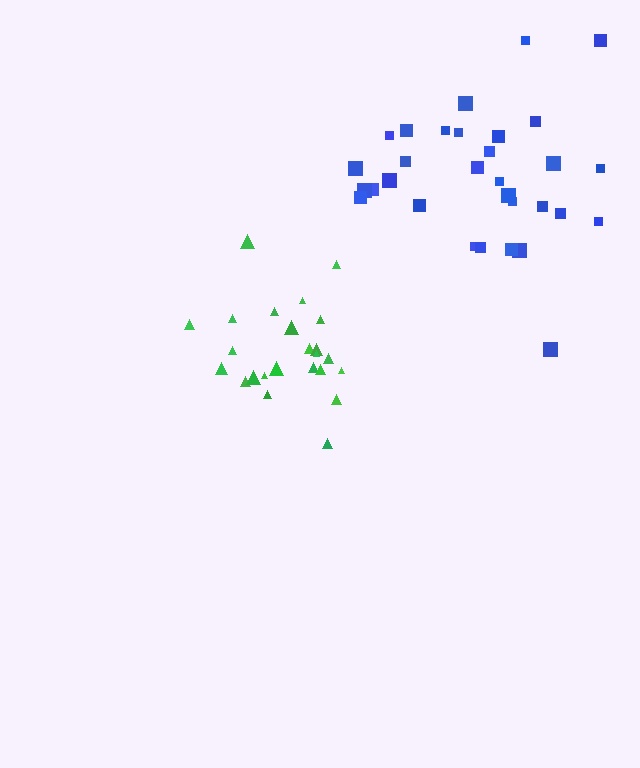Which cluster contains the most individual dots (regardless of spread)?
Blue (31).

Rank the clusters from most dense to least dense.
green, blue.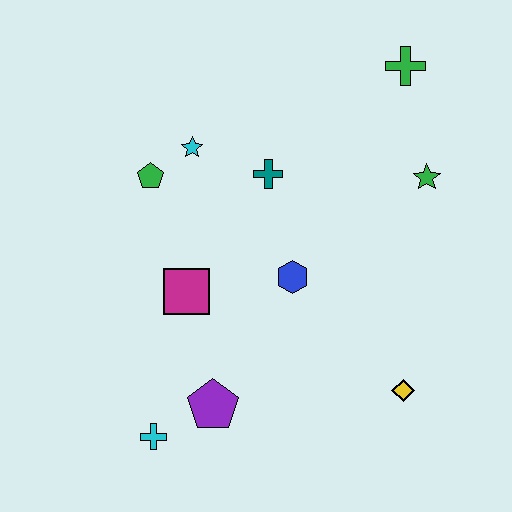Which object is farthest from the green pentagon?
The yellow diamond is farthest from the green pentagon.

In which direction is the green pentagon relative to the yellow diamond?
The green pentagon is to the left of the yellow diamond.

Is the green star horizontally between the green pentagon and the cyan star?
No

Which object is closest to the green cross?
The green star is closest to the green cross.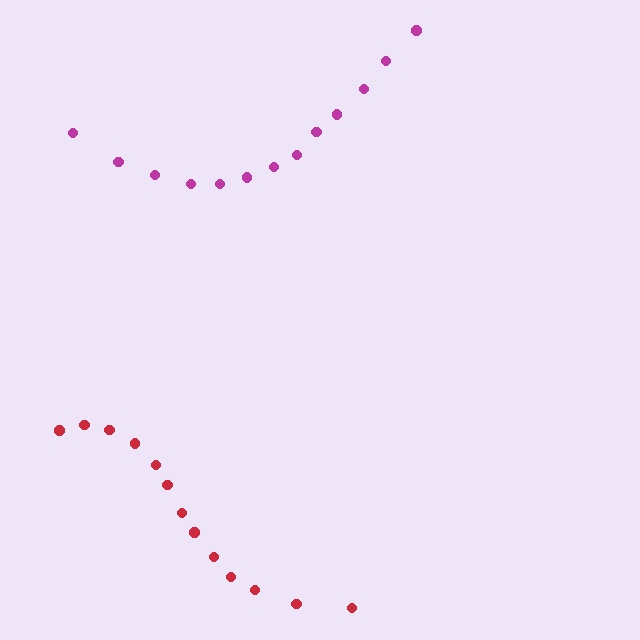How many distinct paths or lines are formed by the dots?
There are 2 distinct paths.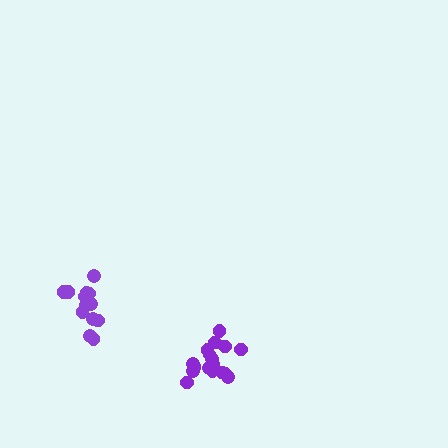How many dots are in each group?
Group 1: 14 dots, Group 2: 17 dots (31 total).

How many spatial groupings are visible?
There are 2 spatial groupings.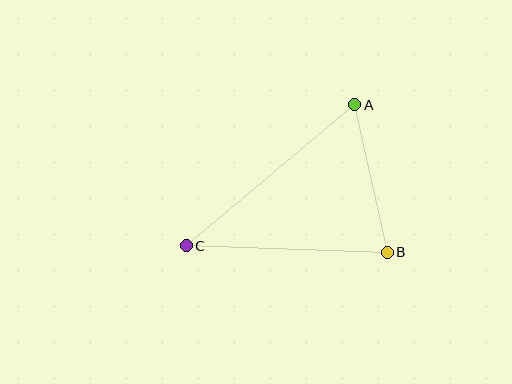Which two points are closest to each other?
Points A and B are closest to each other.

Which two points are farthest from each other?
Points A and C are farthest from each other.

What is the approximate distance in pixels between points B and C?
The distance between B and C is approximately 201 pixels.